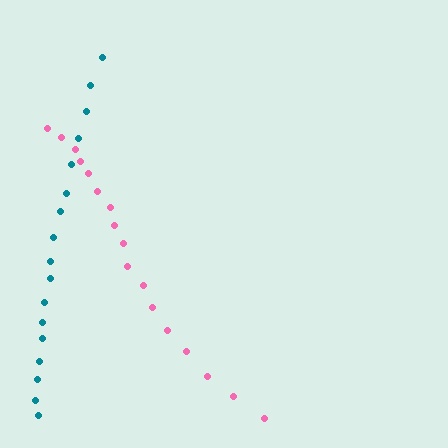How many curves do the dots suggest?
There are 2 distinct paths.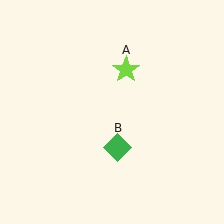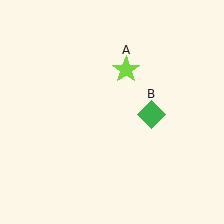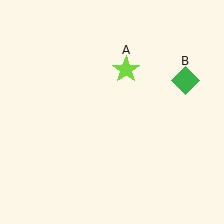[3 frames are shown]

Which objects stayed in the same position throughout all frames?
Lime star (object A) remained stationary.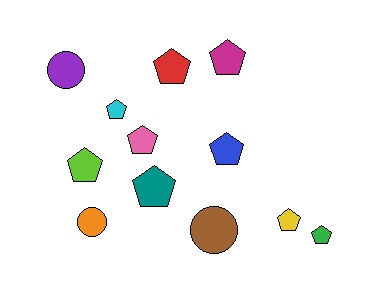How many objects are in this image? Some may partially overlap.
There are 12 objects.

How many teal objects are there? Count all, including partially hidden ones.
There is 1 teal object.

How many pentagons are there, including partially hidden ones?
There are 9 pentagons.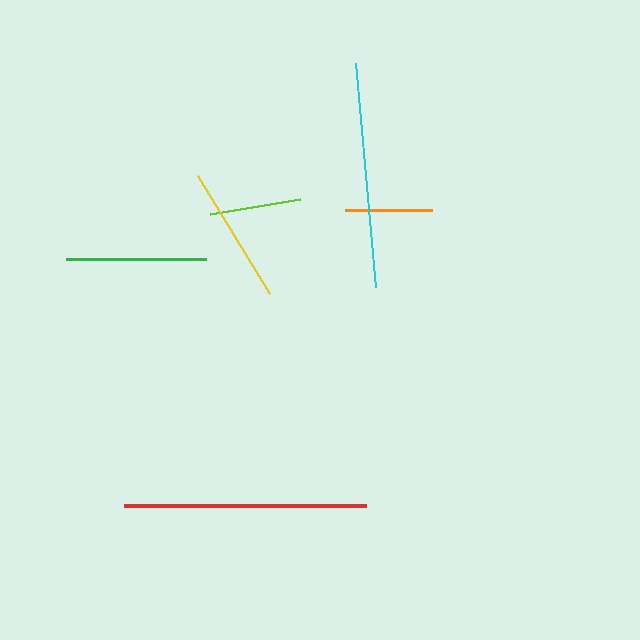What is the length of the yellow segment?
The yellow segment is approximately 139 pixels long.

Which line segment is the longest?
The red line is the longest at approximately 241 pixels.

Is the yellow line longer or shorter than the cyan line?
The cyan line is longer than the yellow line.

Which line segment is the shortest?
The orange line is the shortest at approximately 87 pixels.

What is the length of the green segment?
The green segment is approximately 141 pixels long.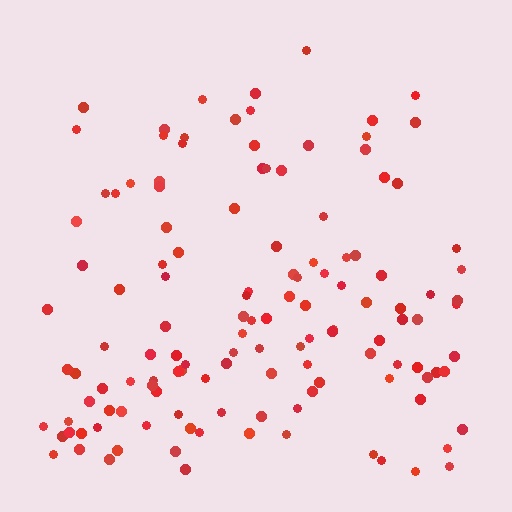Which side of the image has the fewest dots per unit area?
The top.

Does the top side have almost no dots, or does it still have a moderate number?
Still a moderate number, just noticeably fewer than the bottom.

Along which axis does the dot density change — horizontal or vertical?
Vertical.